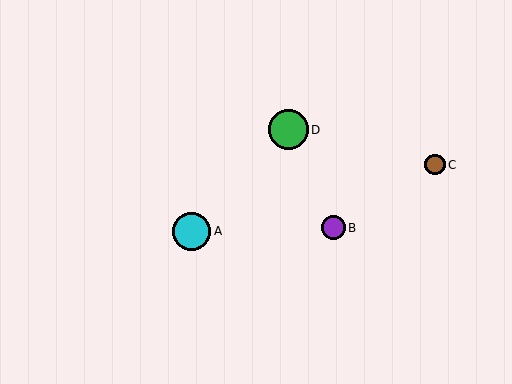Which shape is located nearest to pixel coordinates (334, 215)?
The purple circle (labeled B) at (333, 228) is nearest to that location.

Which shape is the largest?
The green circle (labeled D) is the largest.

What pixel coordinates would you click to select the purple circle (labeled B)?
Click at (333, 228) to select the purple circle B.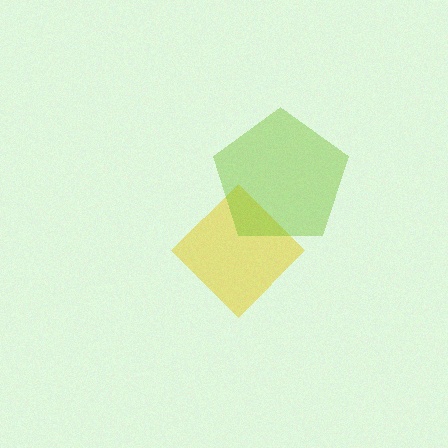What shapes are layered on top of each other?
The layered shapes are: a yellow diamond, a lime pentagon.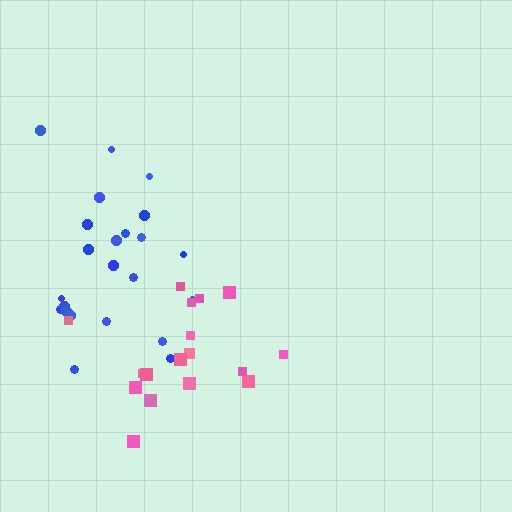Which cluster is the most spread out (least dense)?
Blue.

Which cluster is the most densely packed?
Pink.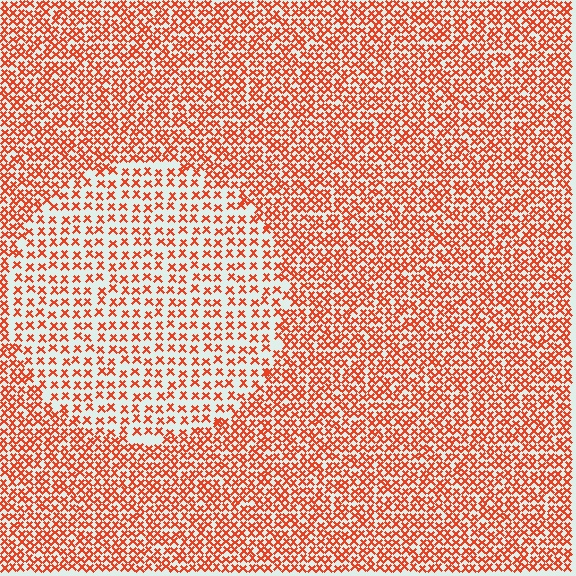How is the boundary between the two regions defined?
The boundary is defined by a change in element density (approximately 1.9x ratio). All elements are the same color, size, and shape.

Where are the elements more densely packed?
The elements are more densely packed outside the circle boundary.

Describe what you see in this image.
The image contains small red elements arranged at two different densities. A circle-shaped region is visible where the elements are less densely packed than the surrounding area.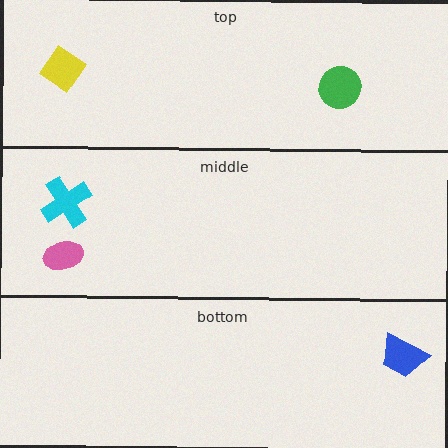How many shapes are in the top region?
2.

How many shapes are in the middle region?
2.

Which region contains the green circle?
The top region.